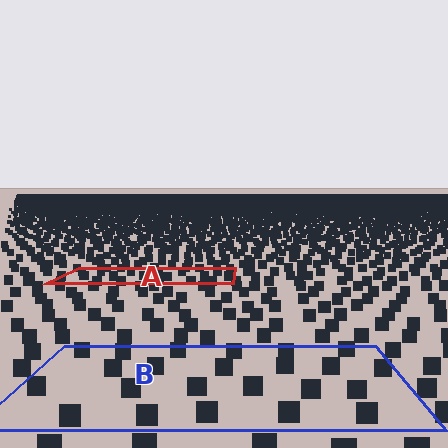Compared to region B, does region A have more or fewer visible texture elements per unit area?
Region A has more texture elements per unit area — they are packed more densely because it is farther away.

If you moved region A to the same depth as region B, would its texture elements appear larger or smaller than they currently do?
They would appear larger. At a closer depth, the same texture elements are projected at a bigger on-screen size.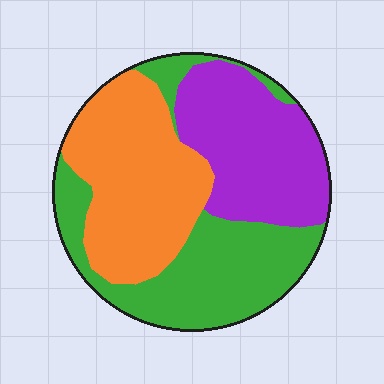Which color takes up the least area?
Purple, at roughly 30%.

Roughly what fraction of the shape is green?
Green takes up between a third and a half of the shape.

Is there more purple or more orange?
Orange.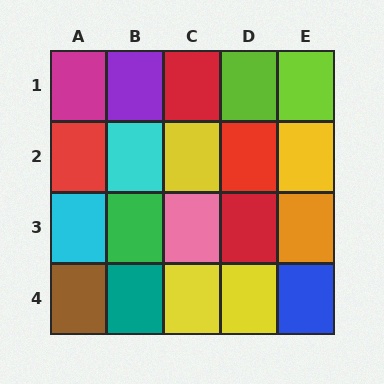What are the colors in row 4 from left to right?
Brown, teal, yellow, yellow, blue.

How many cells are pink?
1 cell is pink.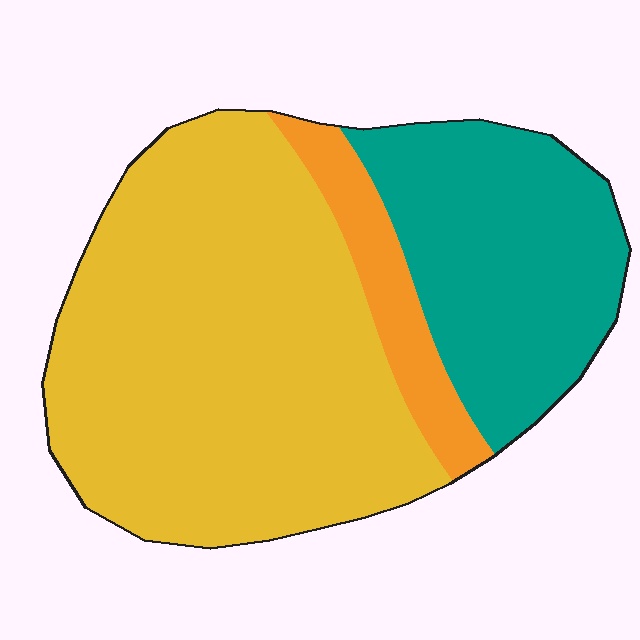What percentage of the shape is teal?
Teal takes up between a quarter and a half of the shape.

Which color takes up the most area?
Yellow, at roughly 60%.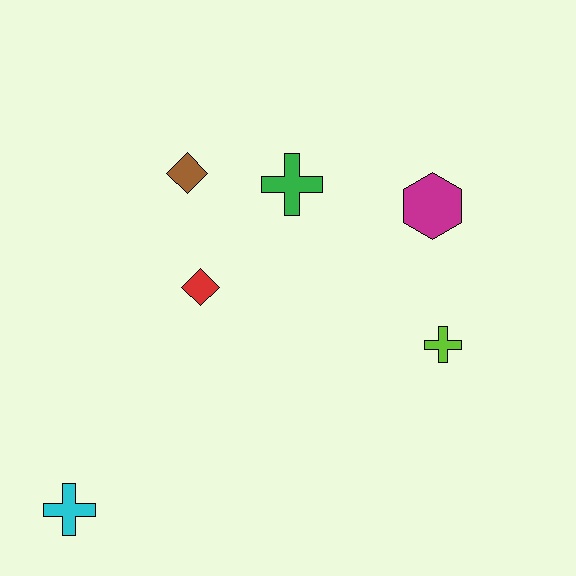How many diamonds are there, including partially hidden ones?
There are 2 diamonds.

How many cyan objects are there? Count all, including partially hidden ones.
There is 1 cyan object.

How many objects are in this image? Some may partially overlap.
There are 6 objects.